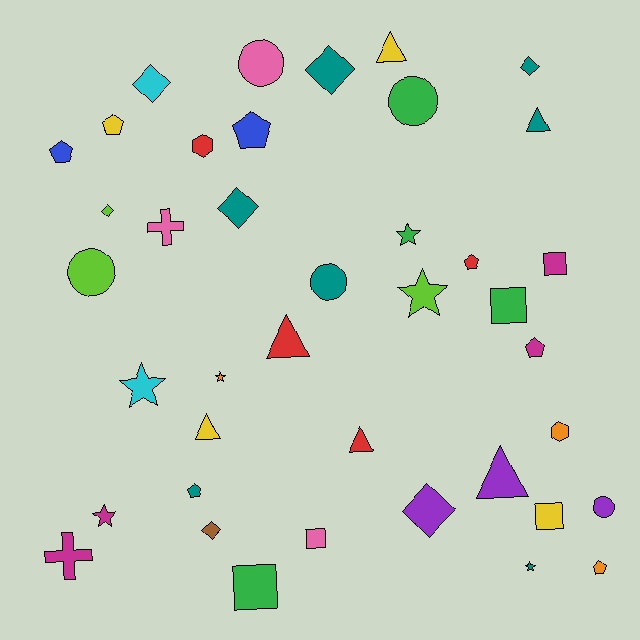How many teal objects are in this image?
There are 7 teal objects.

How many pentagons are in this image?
There are 7 pentagons.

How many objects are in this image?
There are 40 objects.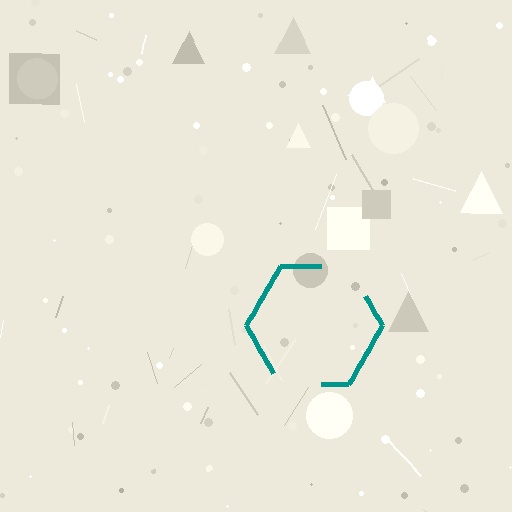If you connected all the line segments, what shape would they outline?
They would outline a hexagon.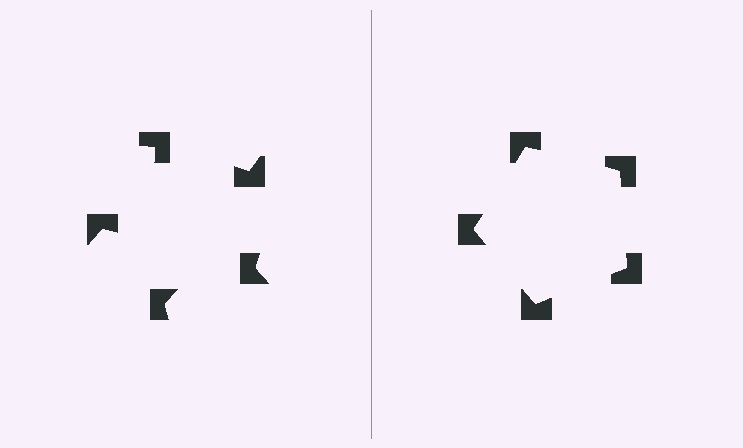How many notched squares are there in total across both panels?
10 — 5 on each side.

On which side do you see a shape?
An illusory pentagon appears on the right side. On the left side the wedge cuts are rotated, so no coherent shape forms.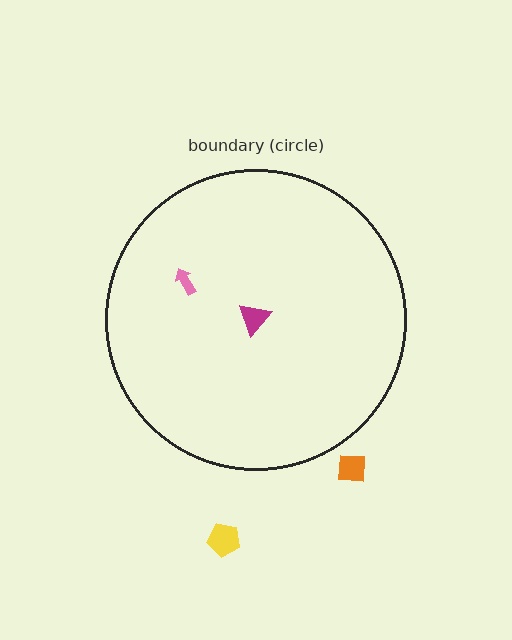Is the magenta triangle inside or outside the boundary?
Inside.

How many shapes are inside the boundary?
2 inside, 2 outside.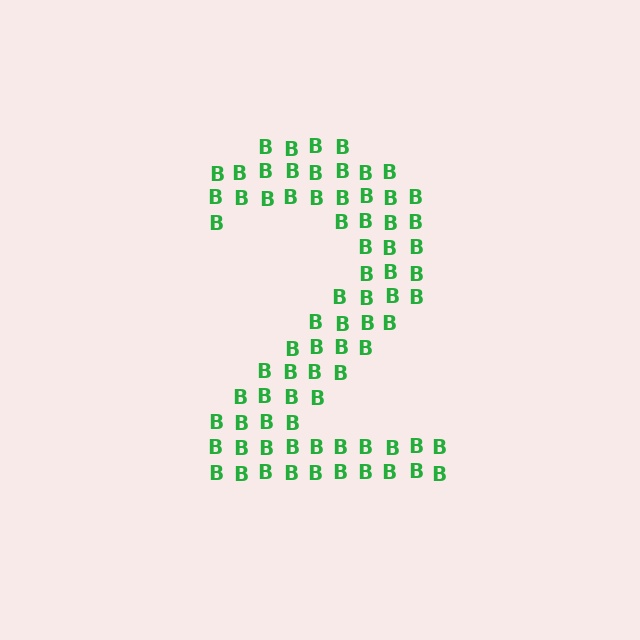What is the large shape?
The large shape is the digit 2.